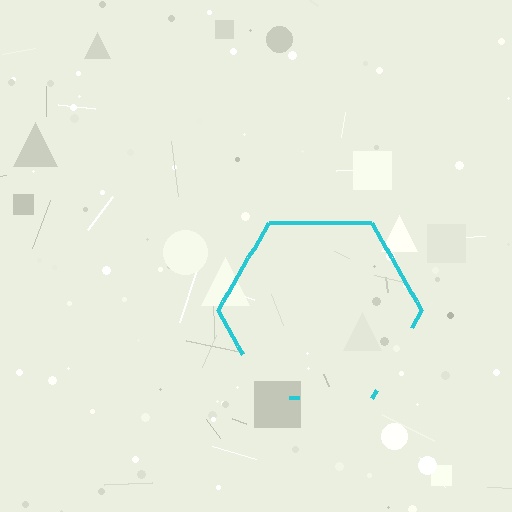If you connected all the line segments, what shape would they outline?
They would outline a hexagon.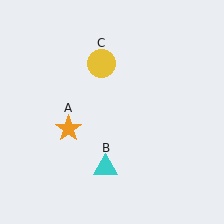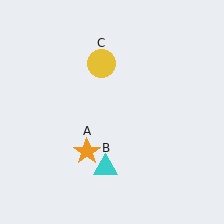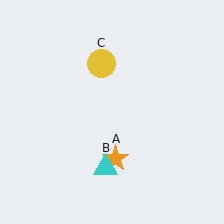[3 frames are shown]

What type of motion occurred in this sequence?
The orange star (object A) rotated counterclockwise around the center of the scene.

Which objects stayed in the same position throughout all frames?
Cyan triangle (object B) and yellow circle (object C) remained stationary.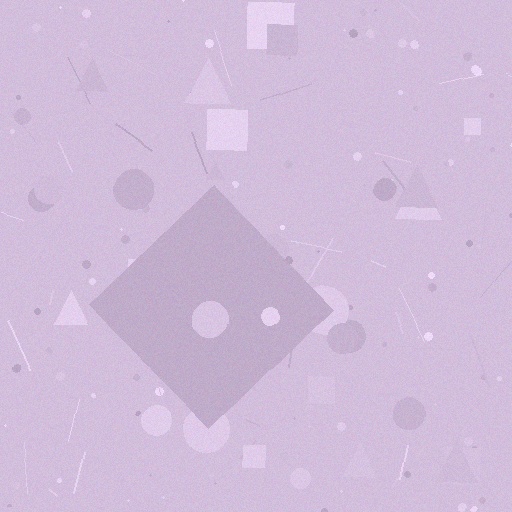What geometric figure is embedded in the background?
A diamond is embedded in the background.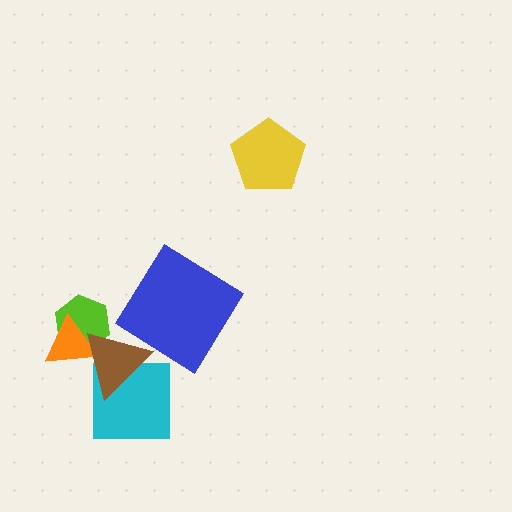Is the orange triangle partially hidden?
Yes, it is partially covered by another shape.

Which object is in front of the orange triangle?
The brown triangle is in front of the orange triangle.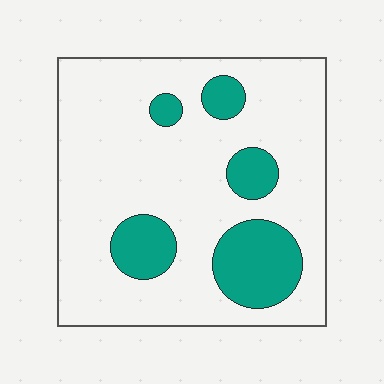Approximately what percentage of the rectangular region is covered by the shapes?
Approximately 20%.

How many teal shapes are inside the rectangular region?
5.